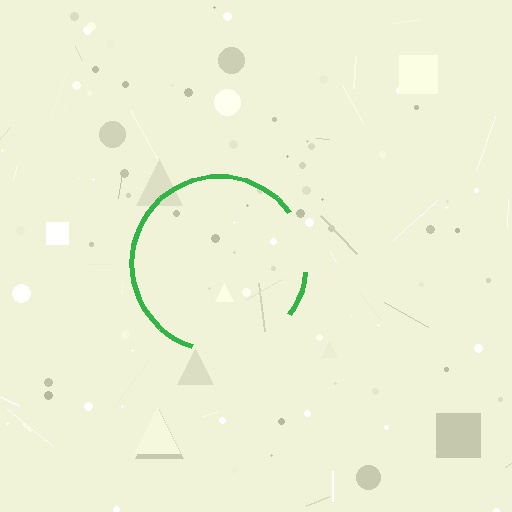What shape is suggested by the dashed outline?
The dashed outline suggests a circle.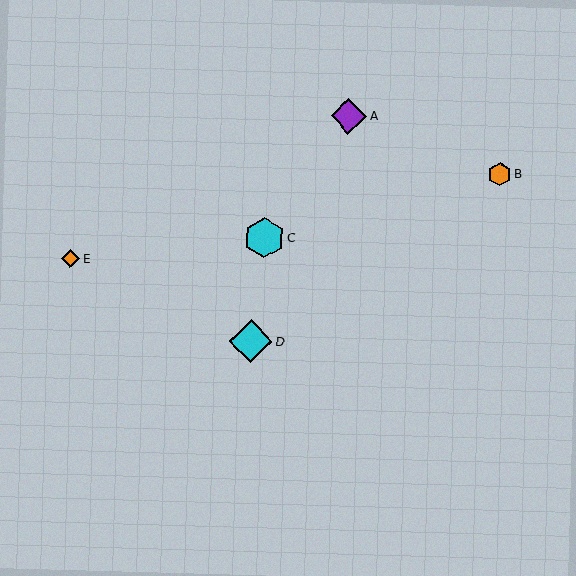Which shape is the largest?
The cyan diamond (labeled D) is the largest.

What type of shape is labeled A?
Shape A is a purple diamond.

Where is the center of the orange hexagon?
The center of the orange hexagon is at (500, 174).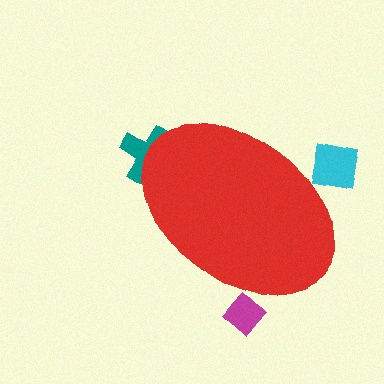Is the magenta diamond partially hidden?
Yes, the magenta diamond is partially hidden behind the red ellipse.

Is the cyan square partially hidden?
Yes, the cyan square is partially hidden behind the red ellipse.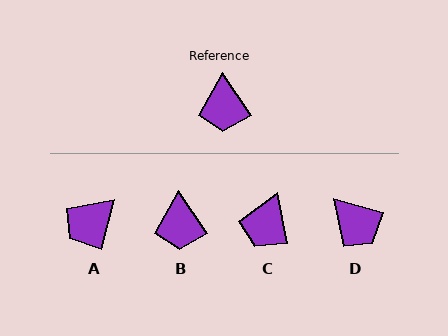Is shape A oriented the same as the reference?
No, it is off by about 50 degrees.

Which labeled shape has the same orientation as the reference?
B.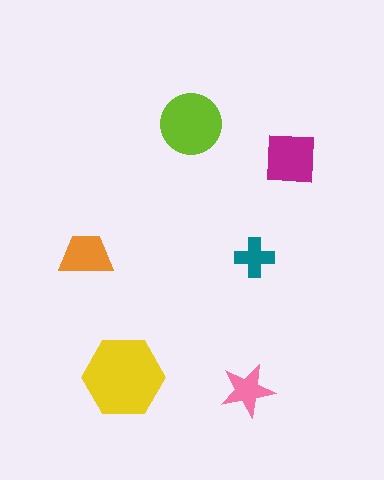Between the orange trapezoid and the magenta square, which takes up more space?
The magenta square.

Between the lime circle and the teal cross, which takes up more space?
The lime circle.